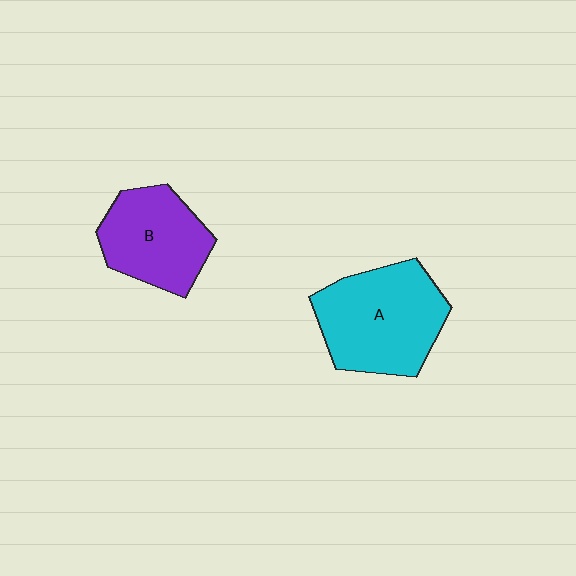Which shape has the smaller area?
Shape B (purple).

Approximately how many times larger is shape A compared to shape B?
Approximately 1.3 times.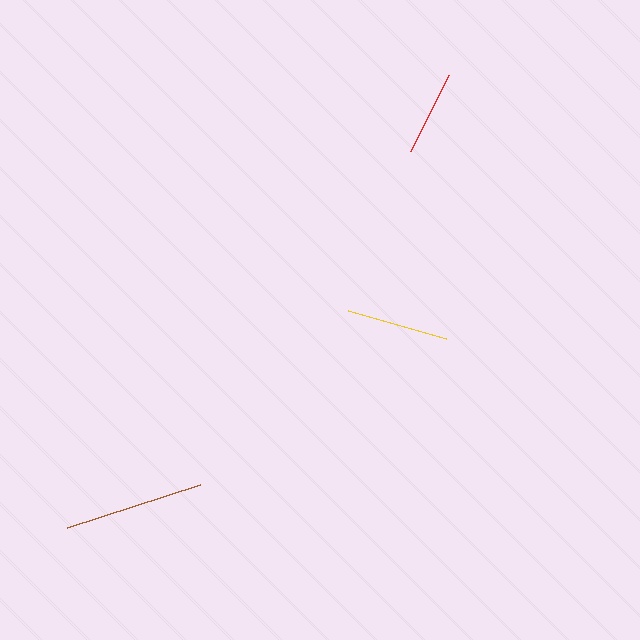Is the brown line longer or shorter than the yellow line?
The brown line is longer than the yellow line.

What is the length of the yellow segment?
The yellow segment is approximately 102 pixels long.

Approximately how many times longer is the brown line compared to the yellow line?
The brown line is approximately 1.4 times the length of the yellow line.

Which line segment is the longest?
The brown line is the longest at approximately 140 pixels.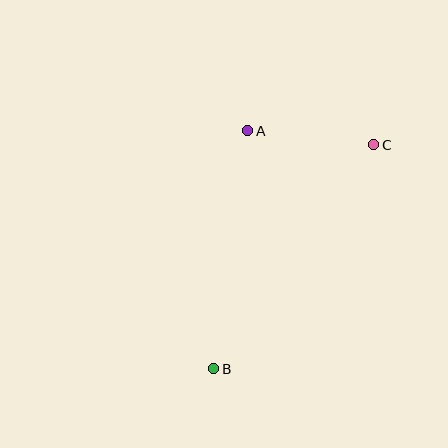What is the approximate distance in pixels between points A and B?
The distance between A and B is approximately 240 pixels.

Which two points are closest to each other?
Points A and C are closest to each other.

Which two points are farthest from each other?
Points B and C are farthest from each other.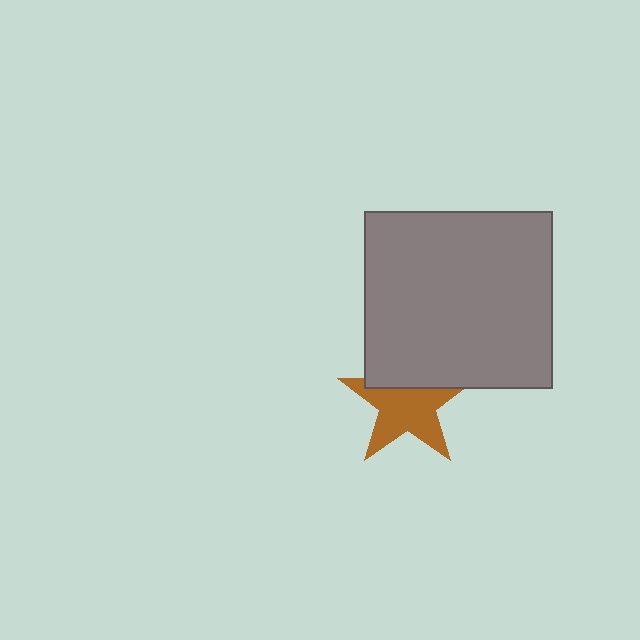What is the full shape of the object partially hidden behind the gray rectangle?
The partially hidden object is a brown star.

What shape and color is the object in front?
The object in front is a gray rectangle.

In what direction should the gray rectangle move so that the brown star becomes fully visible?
The gray rectangle should move up. That is the shortest direction to clear the overlap and leave the brown star fully visible.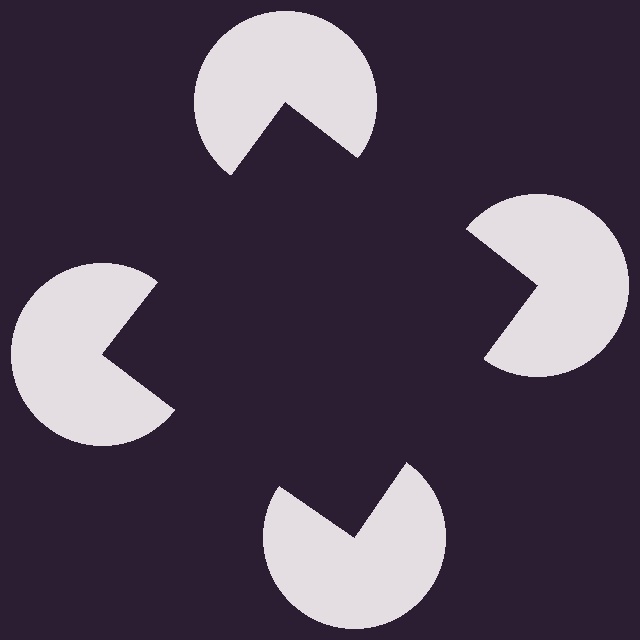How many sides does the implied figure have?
4 sides.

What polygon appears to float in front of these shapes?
An illusory square — its edges are inferred from the aligned wedge cuts in the pac-man discs, not physically drawn.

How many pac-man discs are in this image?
There are 4 — one at each vertex of the illusory square.